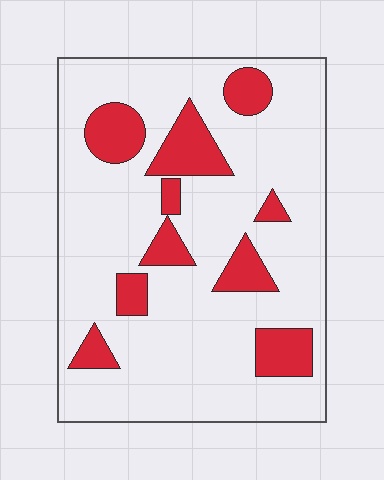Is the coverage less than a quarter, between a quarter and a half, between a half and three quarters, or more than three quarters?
Less than a quarter.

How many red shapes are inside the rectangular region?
10.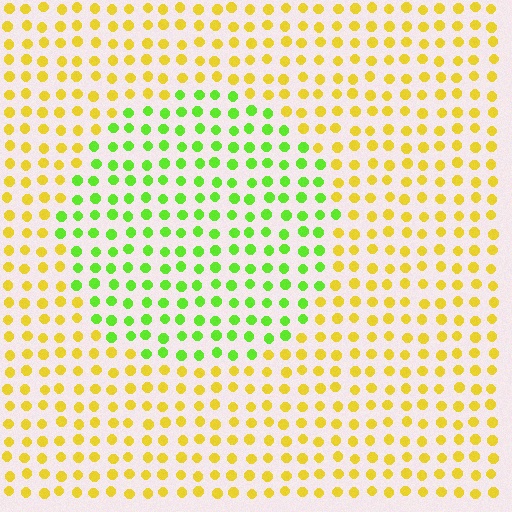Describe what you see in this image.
The image is filled with small yellow elements in a uniform arrangement. A circle-shaped region is visible where the elements are tinted to a slightly different hue, forming a subtle color boundary.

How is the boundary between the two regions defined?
The boundary is defined purely by a slight shift in hue (about 52 degrees). Spacing, size, and orientation are identical on both sides.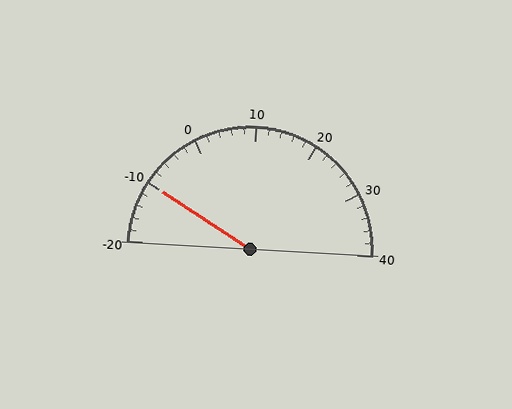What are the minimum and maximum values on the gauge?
The gauge ranges from -20 to 40.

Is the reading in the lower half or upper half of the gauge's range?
The reading is in the lower half of the range (-20 to 40).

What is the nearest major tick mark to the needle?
The nearest major tick mark is -10.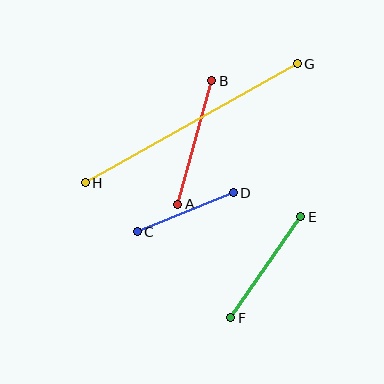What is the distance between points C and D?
The distance is approximately 104 pixels.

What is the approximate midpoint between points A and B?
The midpoint is at approximately (195, 142) pixels.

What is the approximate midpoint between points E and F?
The midpoint is at approximately (266, 267) pixels.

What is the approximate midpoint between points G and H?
The midpoint is at approximately (191, 123) pixels.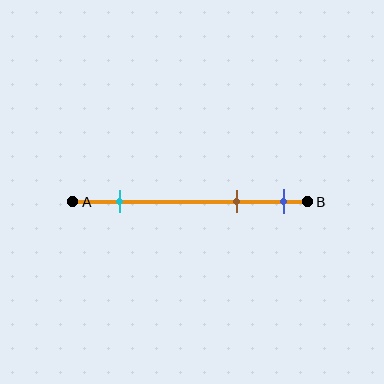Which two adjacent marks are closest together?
The brown and blue marks are the closest adjacent pair.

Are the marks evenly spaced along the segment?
No, the marks are not evenly spaced.